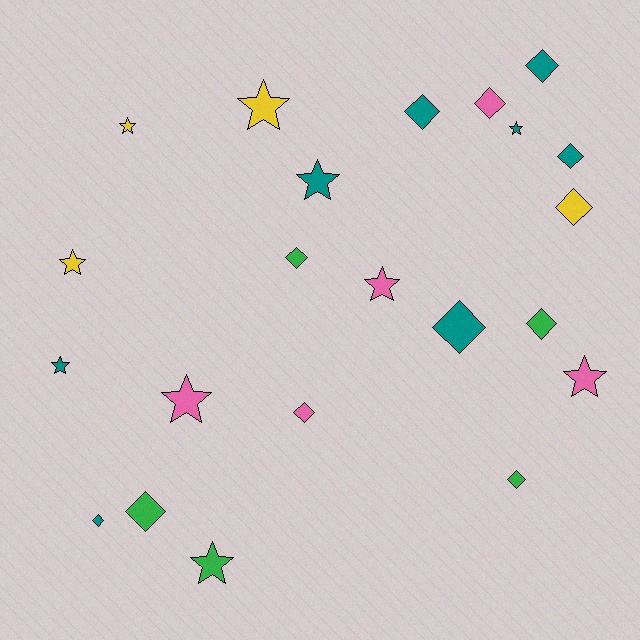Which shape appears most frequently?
Diamond, with 12 objects.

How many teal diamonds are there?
There are 5 teal diamonds.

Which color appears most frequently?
Teal, with 8 objects.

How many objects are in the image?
There are 22 objects.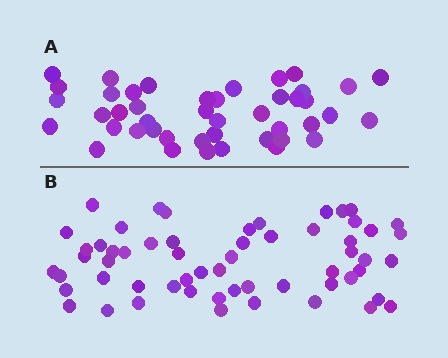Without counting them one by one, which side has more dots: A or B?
Region B (the bottom region) has more dots.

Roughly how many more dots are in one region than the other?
Region B has approximately 15 more dots than region A.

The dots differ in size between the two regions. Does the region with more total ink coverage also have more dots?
No. Region A has more total ink coverage because its dots are larger, but region B actually contains more individual dots. Total area can be misleading — the number of items is what matters here.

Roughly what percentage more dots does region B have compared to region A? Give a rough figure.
About 30% more.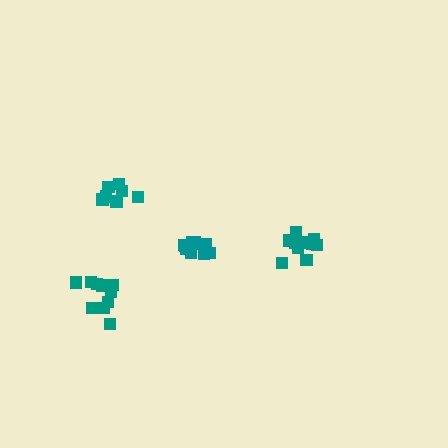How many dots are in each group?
Group 1: 10 dots, Group 2: 7 dots, Group 3: 10 dots, Group 4: 10 dots (37 total).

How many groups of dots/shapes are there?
There are 4 groups.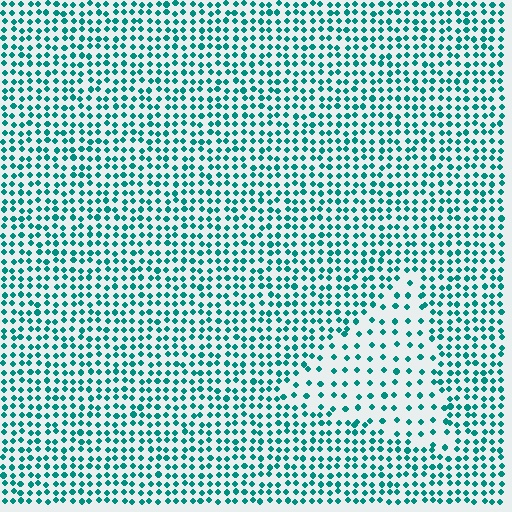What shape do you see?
I see a triangle.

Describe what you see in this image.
The image contains small teal elements arranged at two different densities. A triangle-shaped region is visible where the elements are less densely packed than the surrounding area.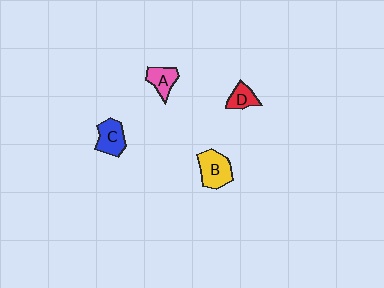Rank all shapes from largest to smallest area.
From largest to smallest: B (yellow), C (blue), A (pink), D (red).